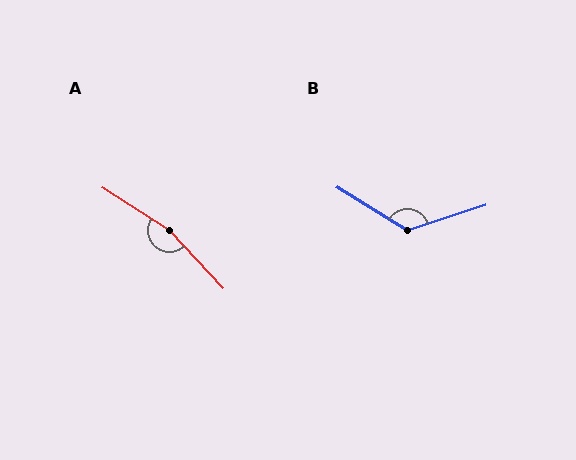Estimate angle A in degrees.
Approximately 166 degrees.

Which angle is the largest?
A, at approximately 166 degrees.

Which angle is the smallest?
B, at approximately 131 degrees.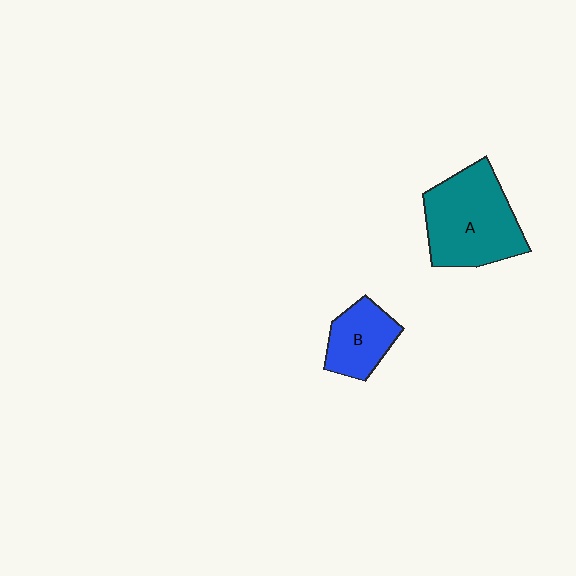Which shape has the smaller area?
Shape B (blue).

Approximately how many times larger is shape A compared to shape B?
Approximately 1.9 times.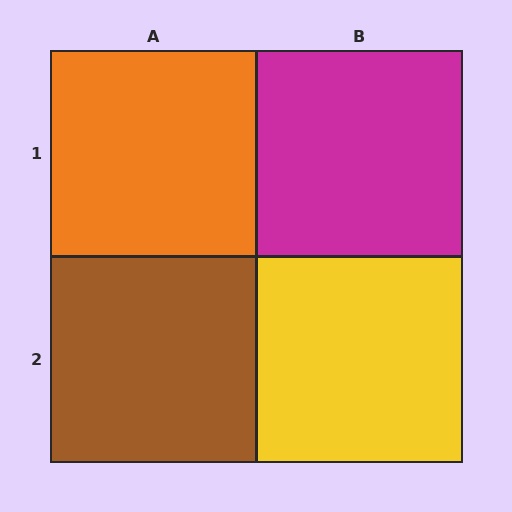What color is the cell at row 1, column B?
Magenta.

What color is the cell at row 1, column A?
Orange.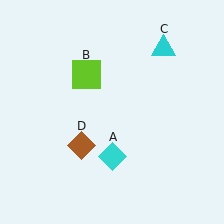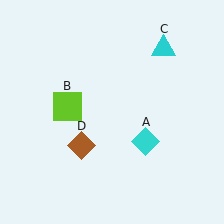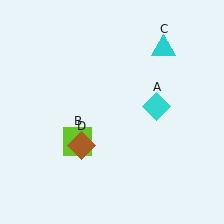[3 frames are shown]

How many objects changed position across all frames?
2 objects changed position: cyan diamond (object A), lime square (object B).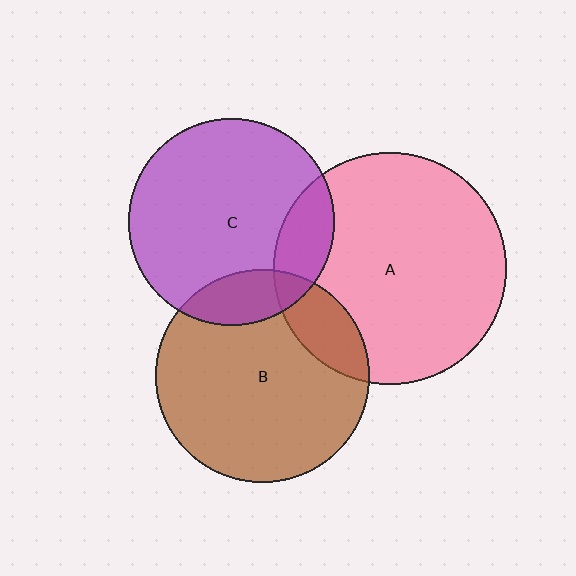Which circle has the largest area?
Circle A (pink).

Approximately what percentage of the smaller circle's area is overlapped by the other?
Approximately 15%.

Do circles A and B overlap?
Yes.